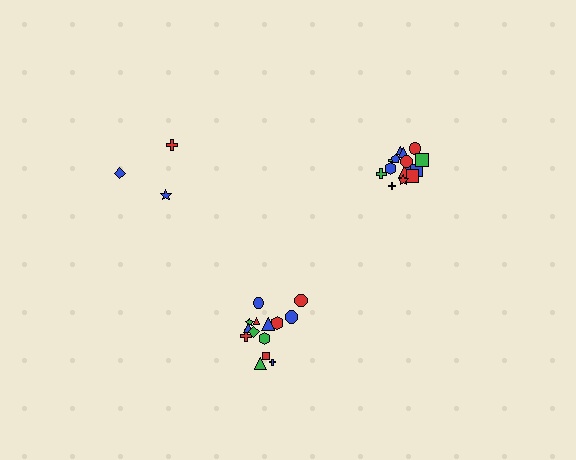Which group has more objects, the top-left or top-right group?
The top-right group.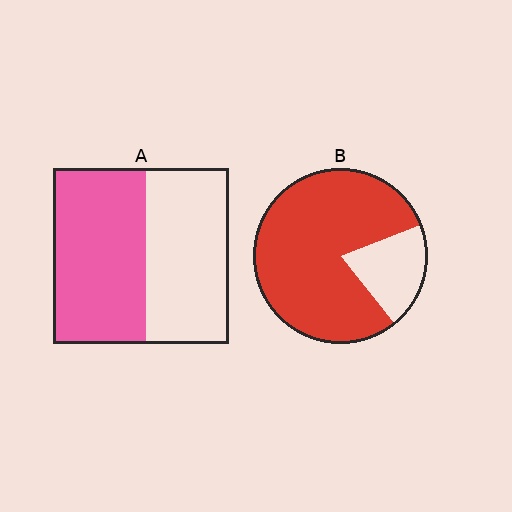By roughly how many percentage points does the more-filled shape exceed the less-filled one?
By roughly 25 percentage points (B over A).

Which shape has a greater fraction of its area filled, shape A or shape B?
Shape B.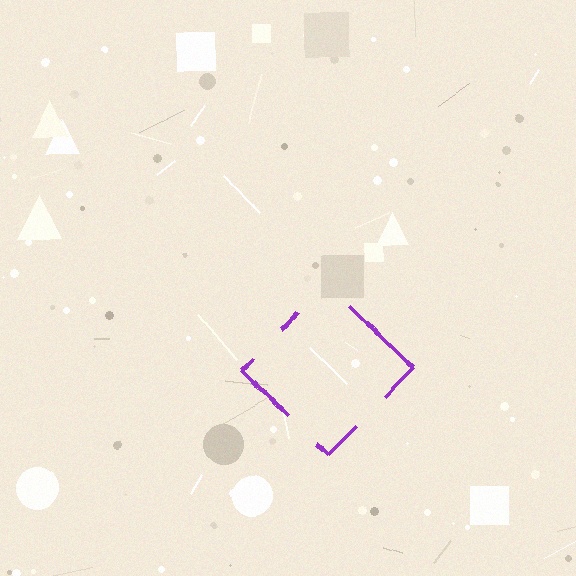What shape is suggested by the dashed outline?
The dashed outline suggests a diamond.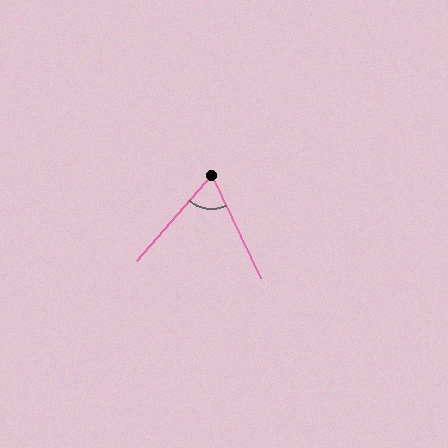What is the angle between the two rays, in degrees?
Approximately 67 degrees.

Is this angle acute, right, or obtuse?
It is acute.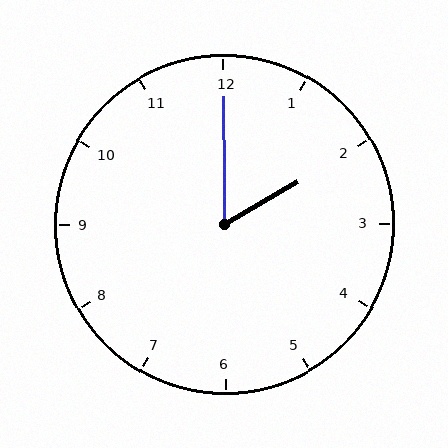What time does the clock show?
2:00.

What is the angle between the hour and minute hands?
Approximately 60 degrees.